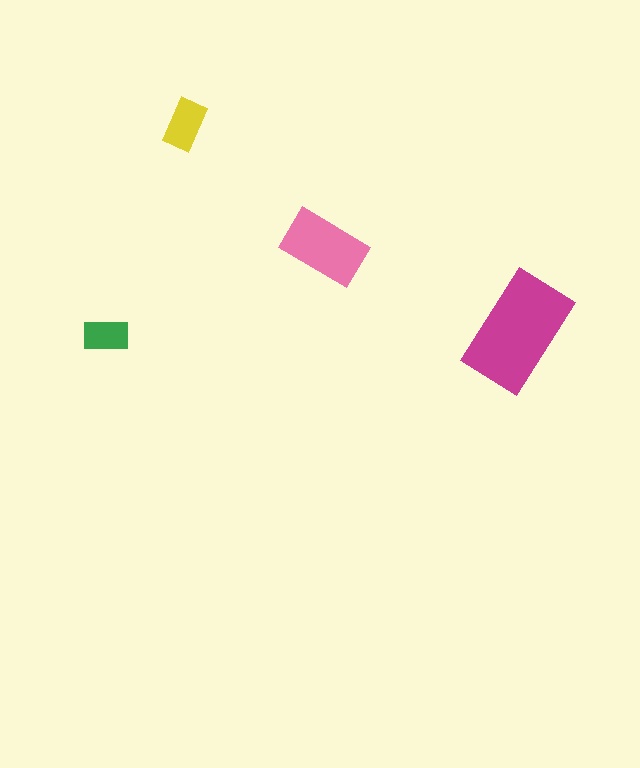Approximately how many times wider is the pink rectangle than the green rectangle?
About 2 times wider.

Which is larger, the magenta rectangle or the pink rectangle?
The magenta one.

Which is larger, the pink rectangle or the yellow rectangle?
The pink one.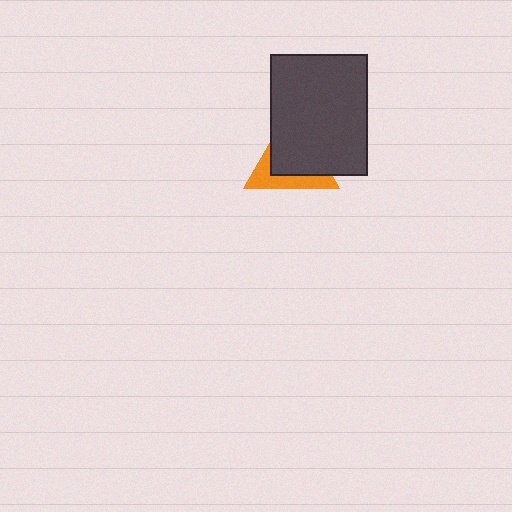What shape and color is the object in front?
The object in front is a dark gray rectangle.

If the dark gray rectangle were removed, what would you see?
You would see the complete orange triangle.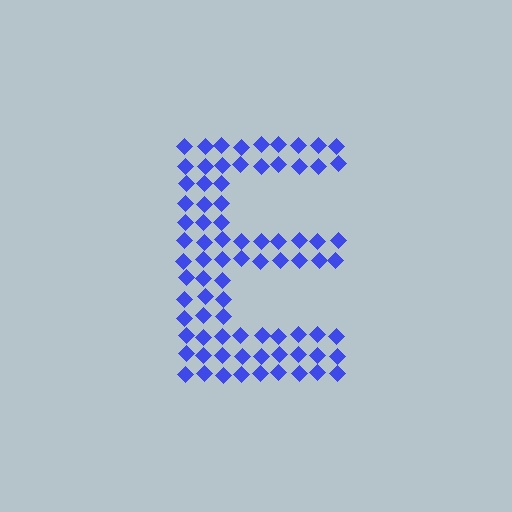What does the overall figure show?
The overall figure shows the letter E.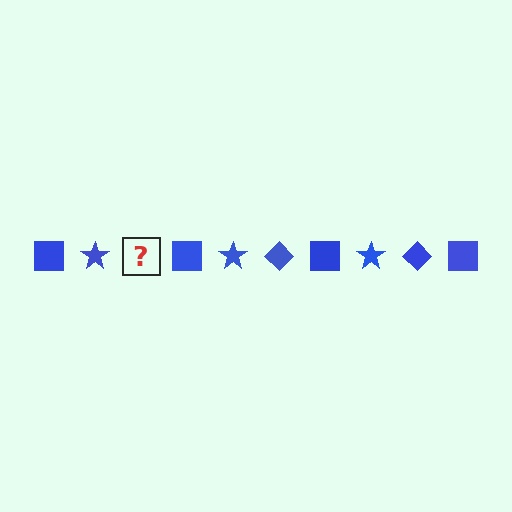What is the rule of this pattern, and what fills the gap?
The rule is that the pattern cycles through square, star, diamond shapes in blue. The gap should be filled with a blue diamond.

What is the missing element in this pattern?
The missing element is a blue diamond.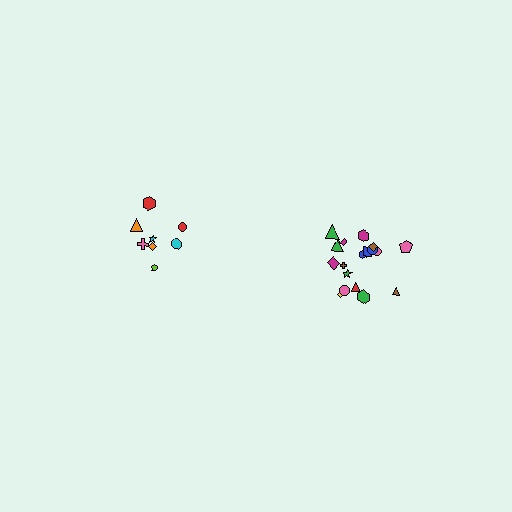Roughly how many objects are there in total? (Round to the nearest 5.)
Roughly 25 objects in total.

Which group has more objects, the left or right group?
The right group.